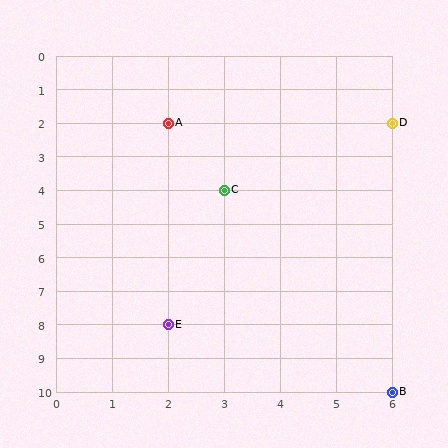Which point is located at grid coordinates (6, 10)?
Point B is at (6, 10).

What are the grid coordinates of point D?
Point D is at grid coordinates (6, 2).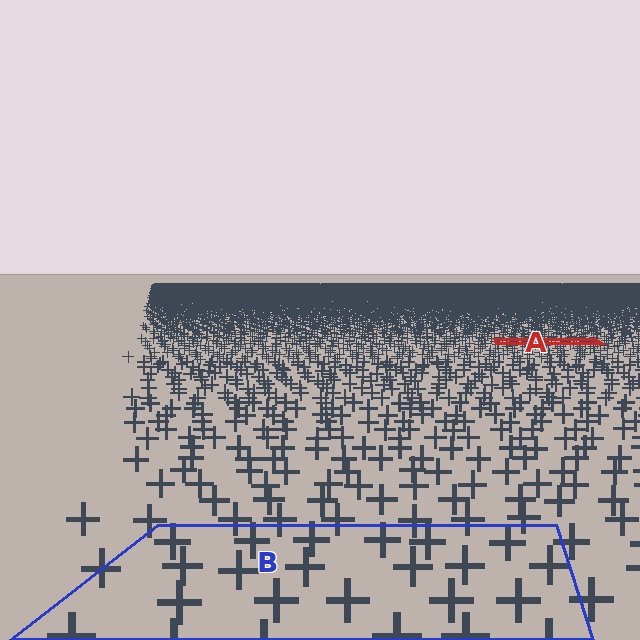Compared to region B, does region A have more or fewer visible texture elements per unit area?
Region A has more texture elements per unit area — they are packed more densely because it is farther away.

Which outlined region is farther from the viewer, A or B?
Region A is farther from the viewer — the texture elements inside it appear smaller and more densely packed.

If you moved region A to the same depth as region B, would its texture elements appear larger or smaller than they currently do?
They would appear larger. At a closer depth, the same texture elements are projected at a bigger on-screen size.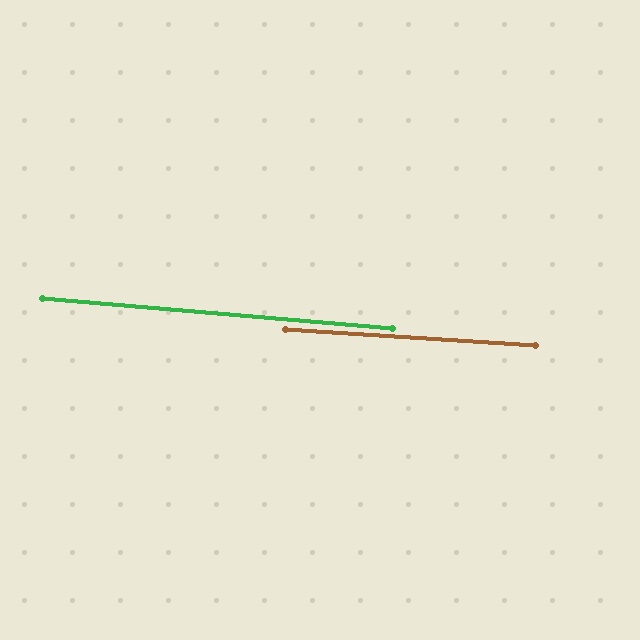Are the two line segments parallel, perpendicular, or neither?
Parallel — their directions differ by only 1.3°.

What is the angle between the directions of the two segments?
Approximately 1 degree.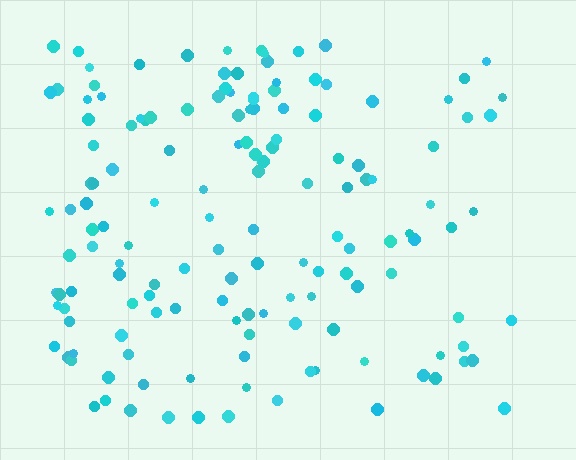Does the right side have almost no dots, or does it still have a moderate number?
Still a moderate number, just noticeably fewer than the left.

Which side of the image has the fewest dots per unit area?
The right.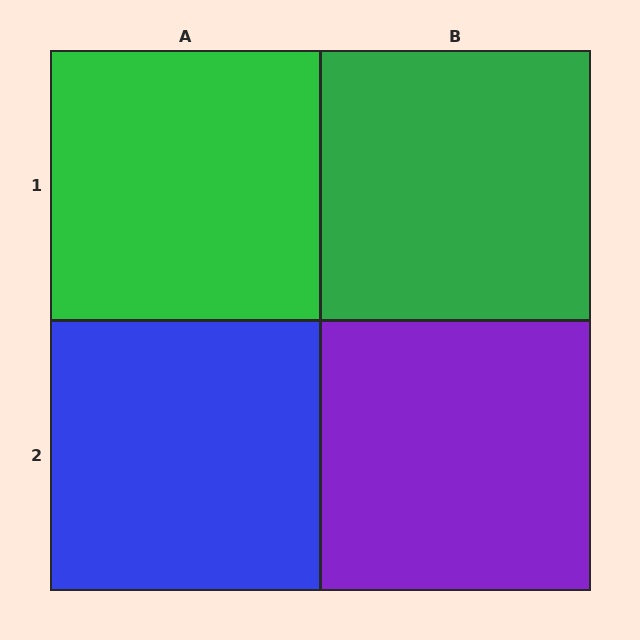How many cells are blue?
1 cell is blue.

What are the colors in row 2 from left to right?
Blue, purple.